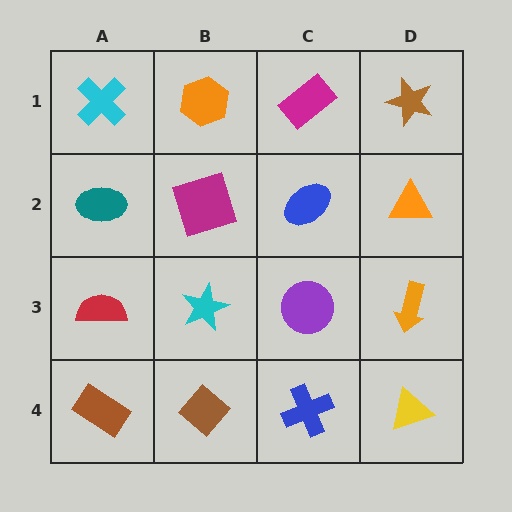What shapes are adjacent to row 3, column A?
A teal ellipse (row 2, column A), a brown rectangle (row 4, column A), a cyan star (row 3, column B).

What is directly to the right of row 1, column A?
An orange hexagon.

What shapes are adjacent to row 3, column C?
A blue ellipse (row 2, column C), a blue cross (row 4, column C), a cyan star (row 3, column B), an orange arrow (row 3, column D).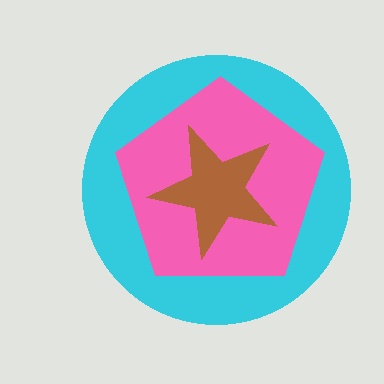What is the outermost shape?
The cyan circle.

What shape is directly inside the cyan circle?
The pink pentagon.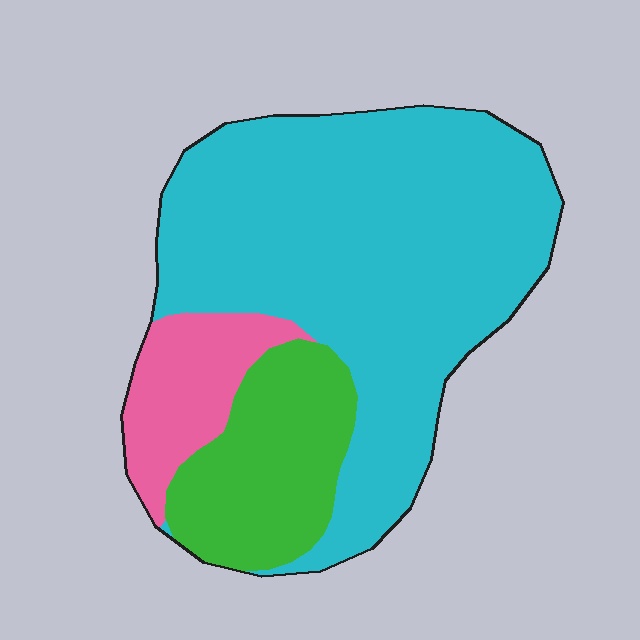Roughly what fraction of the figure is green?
Green covers roughly 20% of the figure.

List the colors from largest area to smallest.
From largest to smallest: cyan, green, pink.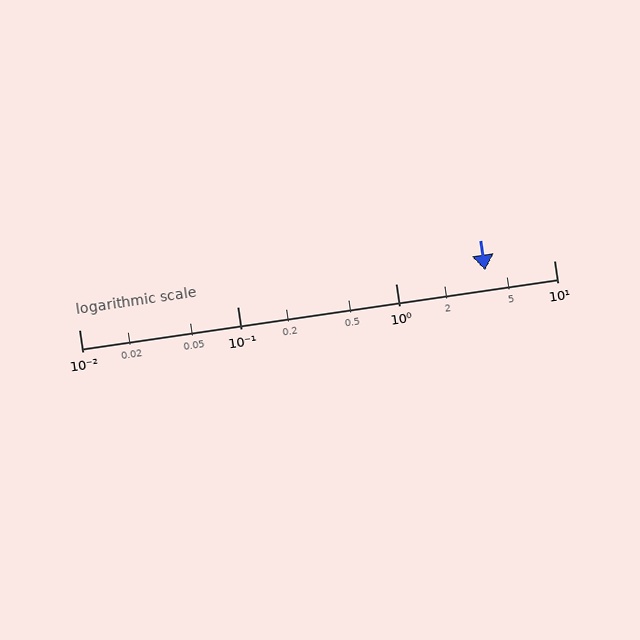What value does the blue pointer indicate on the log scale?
The pointer indicates approximately 3.7.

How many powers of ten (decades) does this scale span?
The scale spans 3 decades, from 0.01 to 10.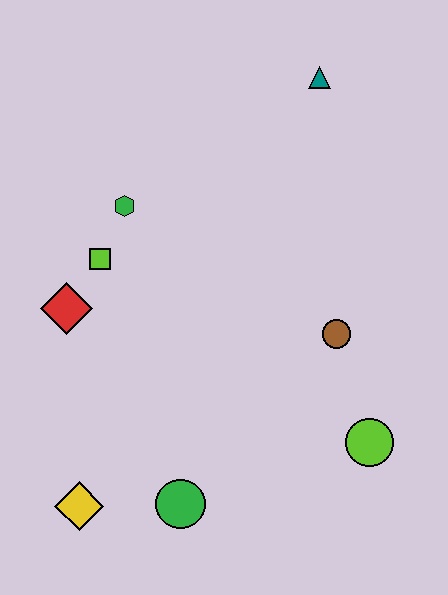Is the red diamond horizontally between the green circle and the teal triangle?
No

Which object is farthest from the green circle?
The teal triangle is farthest from the green circle.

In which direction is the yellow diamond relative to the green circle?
The yellow diamond is to the left of the green circle.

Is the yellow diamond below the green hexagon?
Yes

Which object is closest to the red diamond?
The lime square is closest to the red diamond.